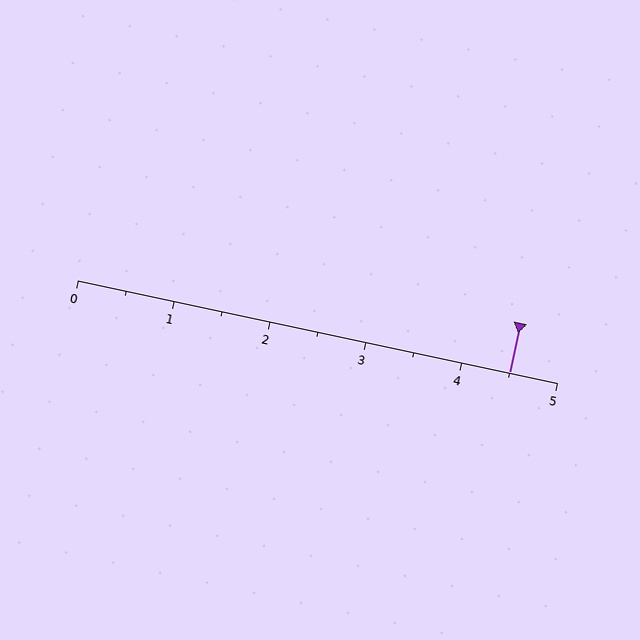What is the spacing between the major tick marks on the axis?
The major ticks are spaced 1 apart.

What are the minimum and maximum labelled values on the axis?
The axis runs from 0 to 5.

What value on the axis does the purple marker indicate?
The marker indicates approximately 4.5.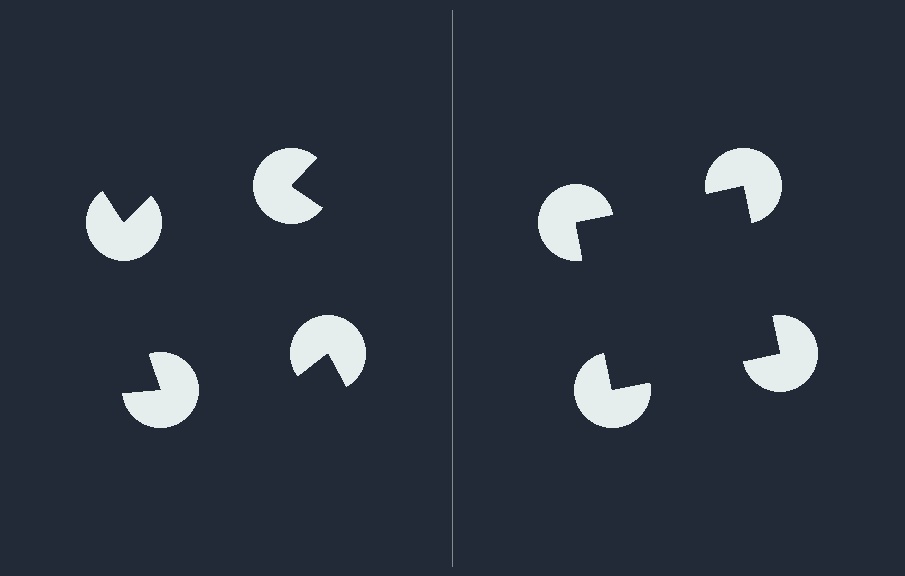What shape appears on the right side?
An illusory square.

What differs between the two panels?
The pac-man discs are positioned identically on both sides; only the wedge orientations differ. On the right they align to a square; on the left they are misaligned.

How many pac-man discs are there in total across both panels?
8 — 4 on each side.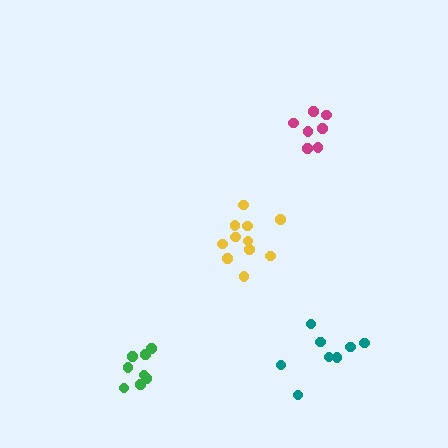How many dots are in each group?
Group 1: 7 dots, Group 2: 8 dots, Group 3: 11 dots, Group 4: 8 dots (34 total).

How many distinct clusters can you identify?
There are 4 distinct clusters.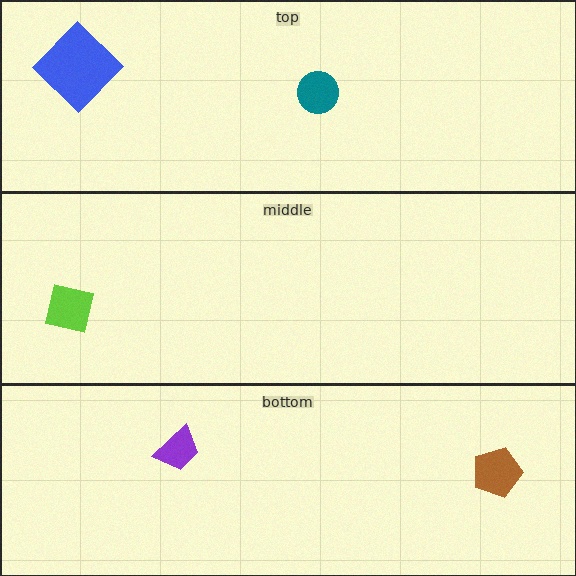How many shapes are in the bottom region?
2.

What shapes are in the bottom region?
The purple trapezoid, the brown pentagon.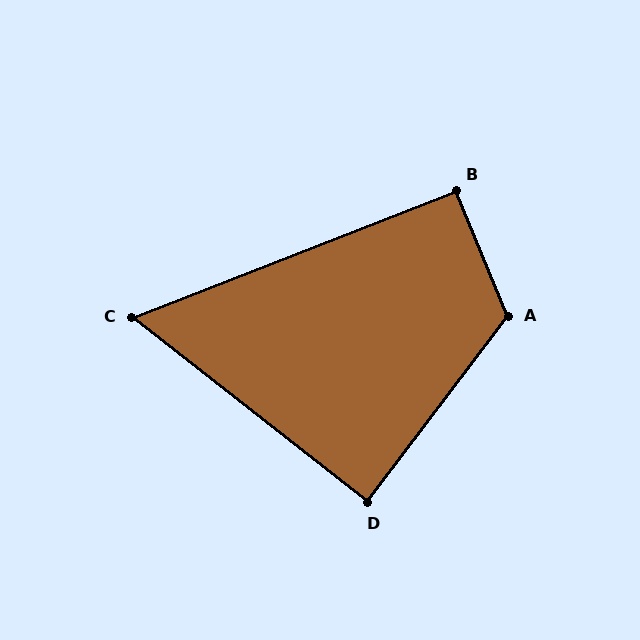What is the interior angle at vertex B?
Approximately 91 degrees (approximately right).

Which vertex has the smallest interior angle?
C, at approximately 59 degrees.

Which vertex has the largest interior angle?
A, at approximately 121 degrees.